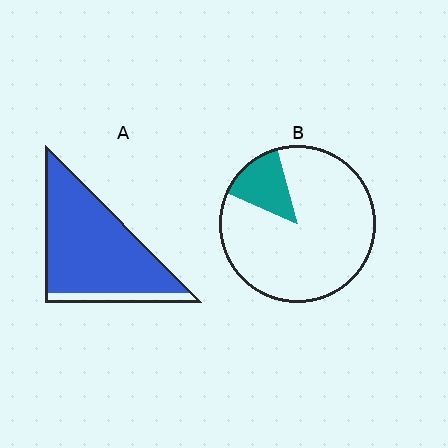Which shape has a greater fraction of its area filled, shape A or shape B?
Shape A.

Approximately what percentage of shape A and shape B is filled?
A is approximately 90% and B is approximately 15%.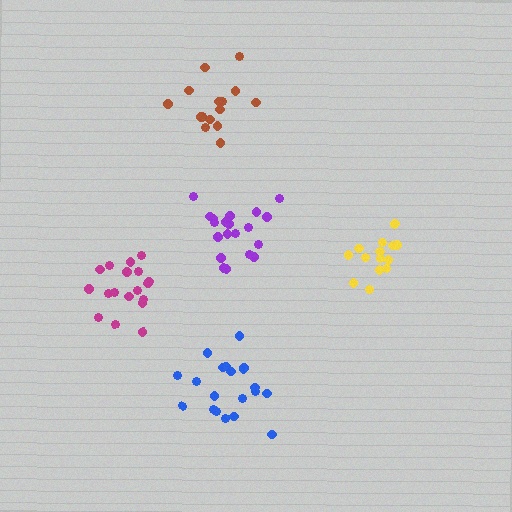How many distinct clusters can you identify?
There are 5 distinct clusters.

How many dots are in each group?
Group 1: 18 dots, Group 2: 20 dots, Group 3: 16 dots, Group 4: 20 dots, Group 5: 15 dots (89 total).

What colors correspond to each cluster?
The clusters are colored: magenta, blue, brown, purple, yellow.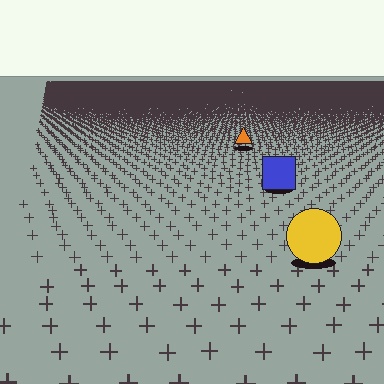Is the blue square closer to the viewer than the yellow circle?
No. The yellow circle is closer — you can tell from the texture gradient: the ground texture is coarser near it.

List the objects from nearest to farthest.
From nearest to farthest: the yellow circle, the blue square, the orange triangle.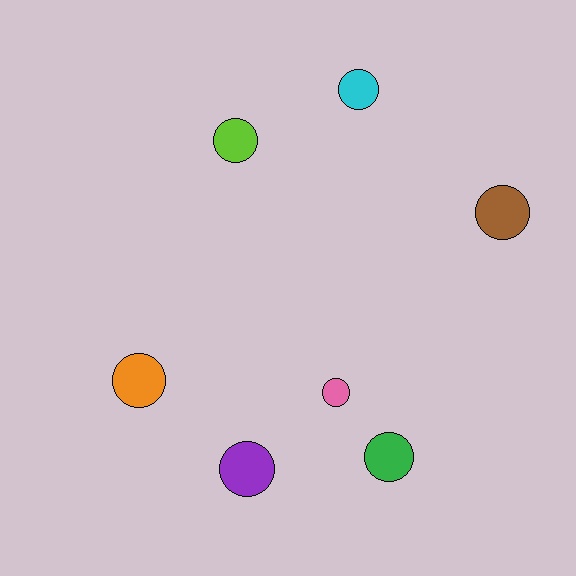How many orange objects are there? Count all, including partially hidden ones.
There is 1 orange object.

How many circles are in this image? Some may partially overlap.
There are 7 circles.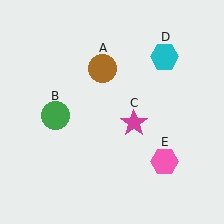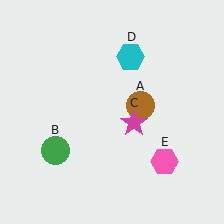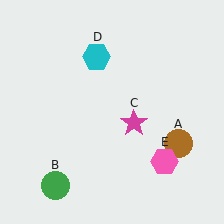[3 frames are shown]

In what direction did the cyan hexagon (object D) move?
The cyan hexagon (object D) moved left.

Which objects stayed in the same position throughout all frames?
Magenta star (object C) and pink hexagon (object E) remained stationary.